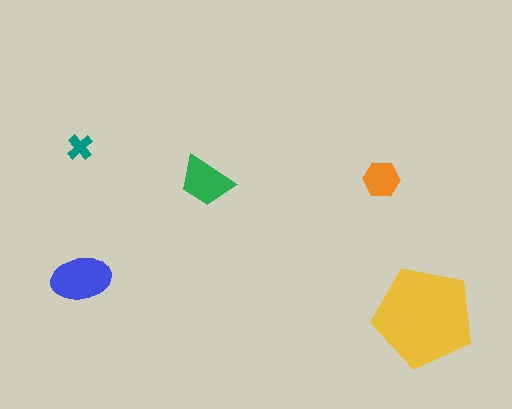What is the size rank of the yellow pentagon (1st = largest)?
1st.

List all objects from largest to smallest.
The yellow pentagon, the blue ellipse, the green trapezoid, the orange hexagon, the teal cross.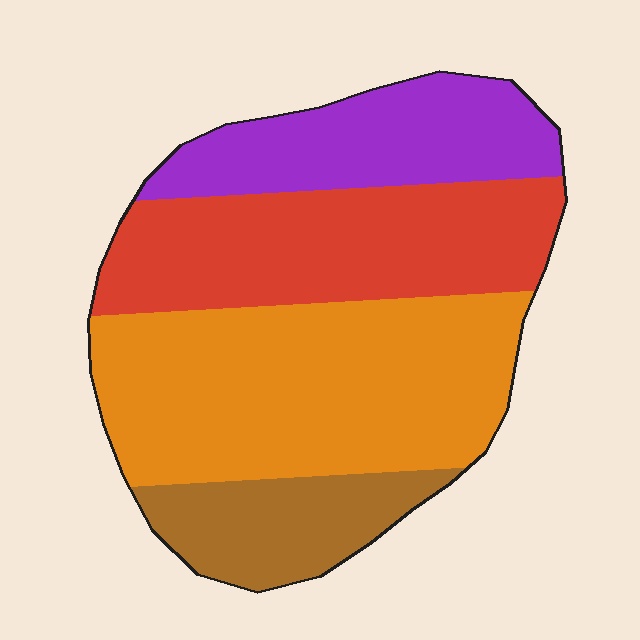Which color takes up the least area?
Brown, at roughly 15%.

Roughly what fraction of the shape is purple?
Purple covers roughly 20% of the shape.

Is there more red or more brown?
Red.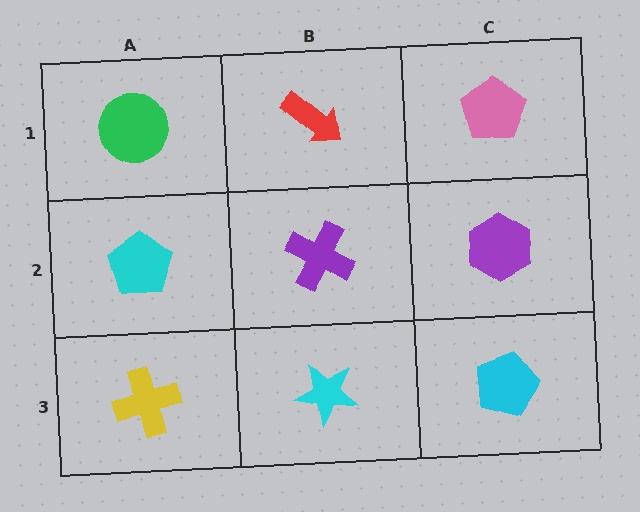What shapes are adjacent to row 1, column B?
A purple cross (row 2, column B), a green circle (row 1, column A), a pink pentagon (row 1, column C).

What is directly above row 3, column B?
A purple cross.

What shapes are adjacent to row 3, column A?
A cyan pentagon (row 2, column A), a cyan star (row 3, column B).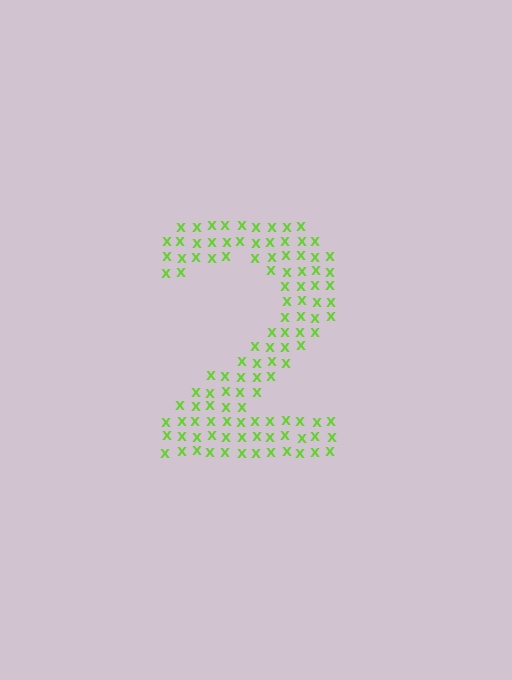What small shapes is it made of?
It is made of small letter X's.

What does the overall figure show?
The overall figure shows the digit 2.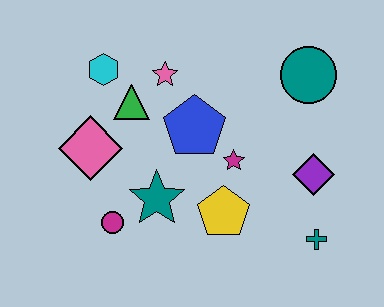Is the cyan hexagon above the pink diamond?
Yes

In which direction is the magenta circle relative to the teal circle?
The magenta circle is to the left of the teal circle.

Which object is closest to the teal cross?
The purple diamond is closest to the teal cross.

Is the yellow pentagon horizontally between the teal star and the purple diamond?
Yes